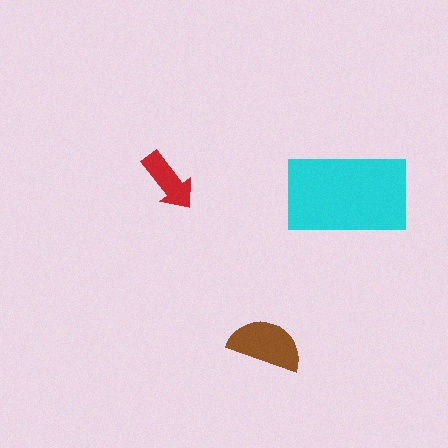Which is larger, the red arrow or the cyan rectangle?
The cyan rectangle.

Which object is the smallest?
The red arrow.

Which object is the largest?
The cyan rectangle.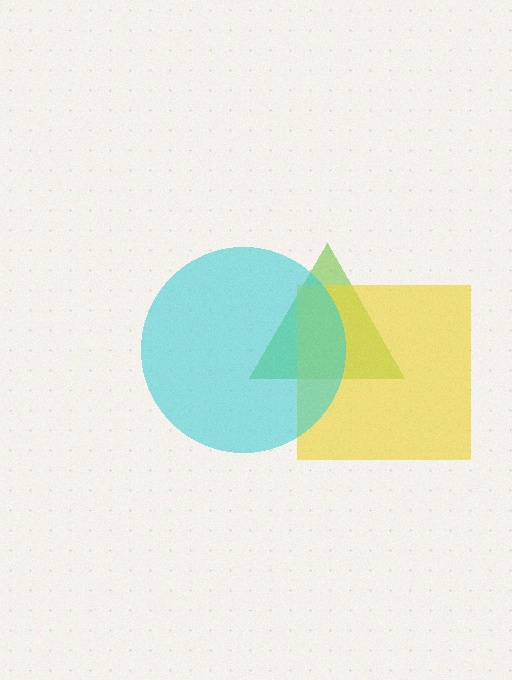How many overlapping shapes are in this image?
There are 3 overlapping shapes in the image.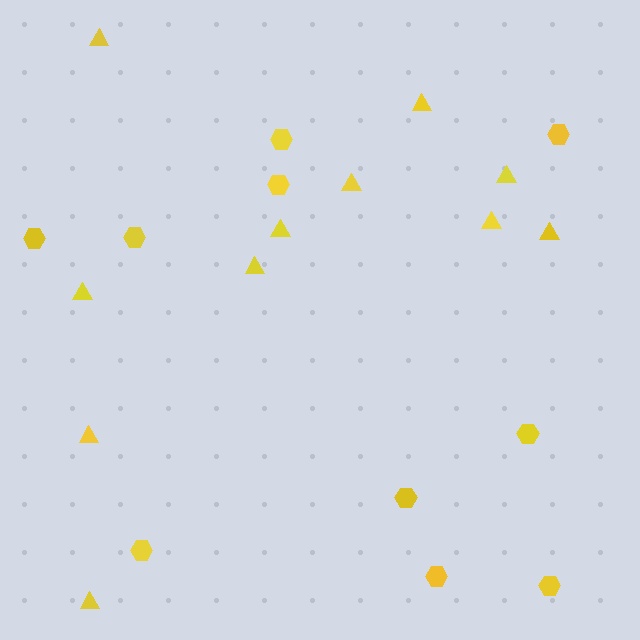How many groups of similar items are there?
There are 2 groups: one group of hexagons (10) and one group of triangles (11).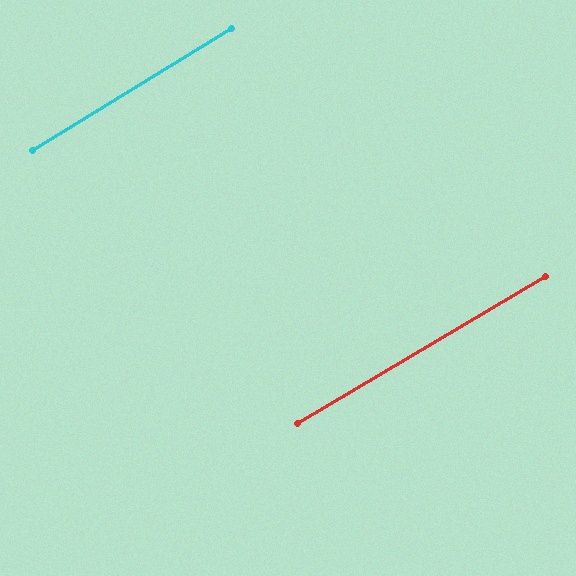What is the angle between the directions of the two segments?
Approximately 1 degree.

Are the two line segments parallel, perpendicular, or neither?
Parallel — their directions differ by only 1.0°.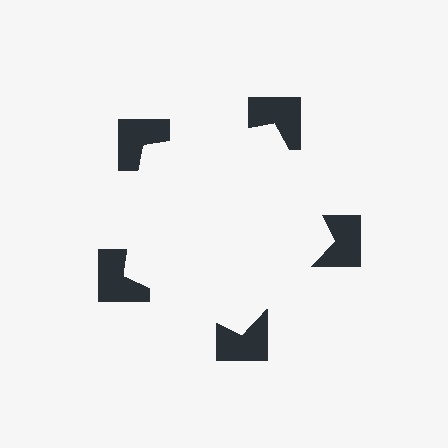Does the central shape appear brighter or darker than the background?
It typically appears slightly brighter than the background, even though no actual brightness change is drawn.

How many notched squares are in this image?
There are 5 — one at each vertex of the illusory pentagon.